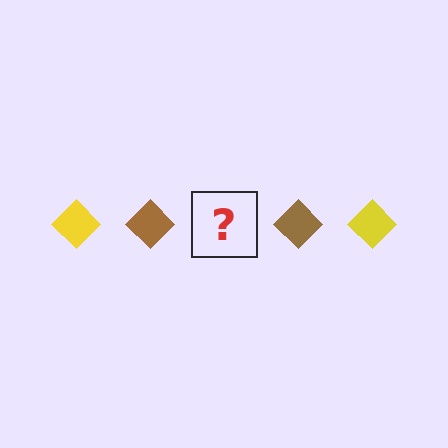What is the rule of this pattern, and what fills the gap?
The rule is that the pattern cycles through yellow, brown diamonds. The gap should be filled with a yellow diamond.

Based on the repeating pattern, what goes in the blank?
The blank should be a yellow diamond.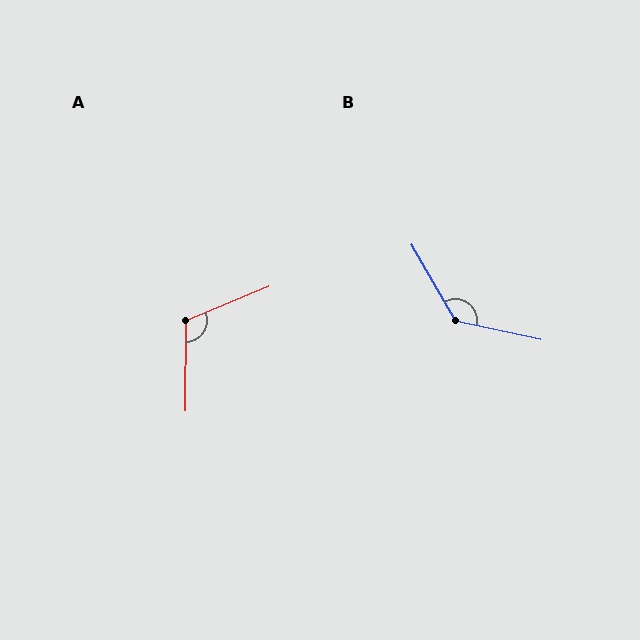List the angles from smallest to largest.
A (112°), B (132°).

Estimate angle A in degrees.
Approximately 112 degrees.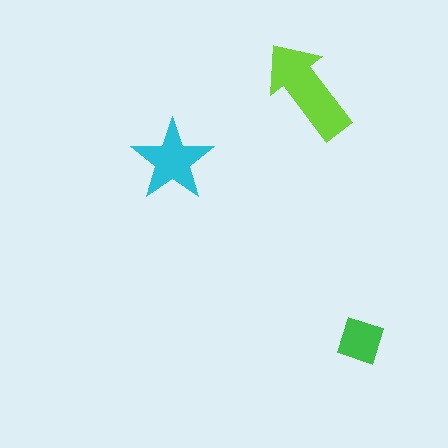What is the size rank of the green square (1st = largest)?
3rd.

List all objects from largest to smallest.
The lime arrow, the cyan star, the green square.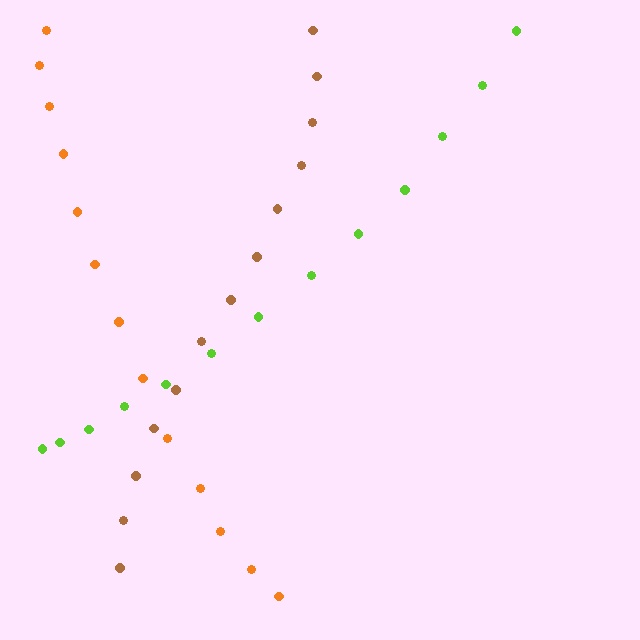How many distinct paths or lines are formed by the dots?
There are 3 distinct paths.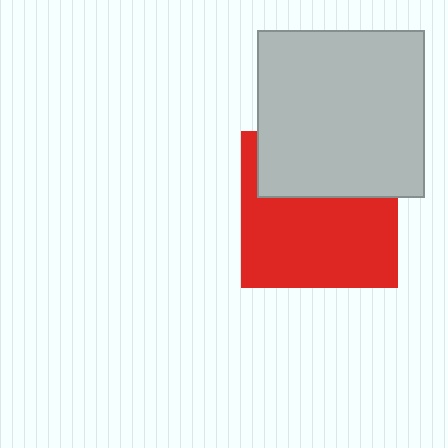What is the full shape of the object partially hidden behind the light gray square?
The partially hidden object is a red square.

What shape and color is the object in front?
The object in front is a light gray square.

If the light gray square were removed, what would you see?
You would see the complete red square.